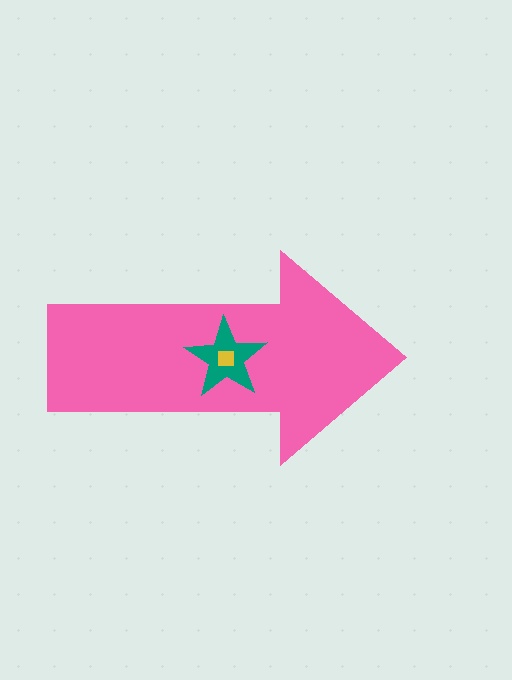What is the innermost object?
The yellow square.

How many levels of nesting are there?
3.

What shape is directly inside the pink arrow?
The teal star.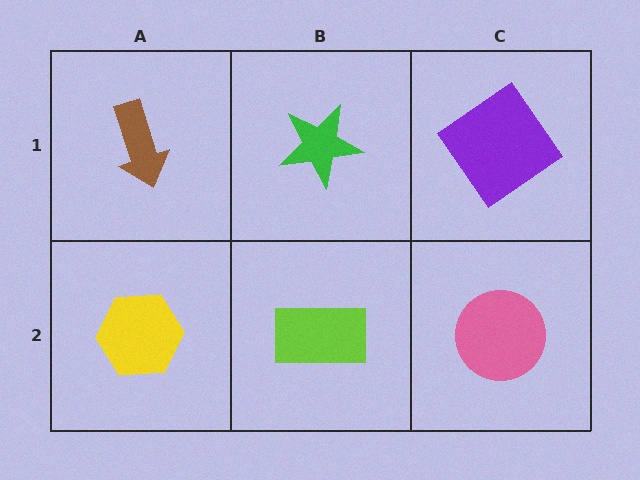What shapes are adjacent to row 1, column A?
A yellow hexagon (row 2, column A), a green star (row 1, column B).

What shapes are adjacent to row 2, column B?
A green star (row 1, column B), a yellow hexagon (row 2, column A), a pink circle (row 2, column C).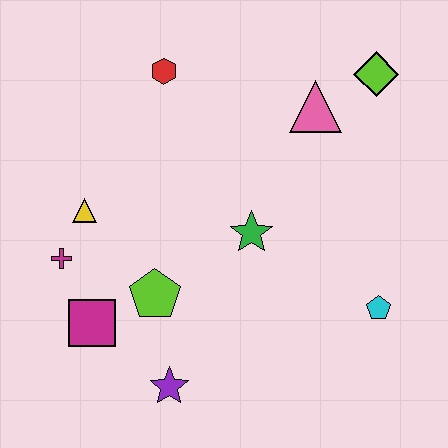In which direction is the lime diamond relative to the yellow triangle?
The lime diamond is to the right of the yellow triangle.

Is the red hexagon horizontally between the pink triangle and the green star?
No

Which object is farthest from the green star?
The lime diamond is farthest from the green star.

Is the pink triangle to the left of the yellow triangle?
No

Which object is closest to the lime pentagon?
The magenta square is closest to the lime pentagon.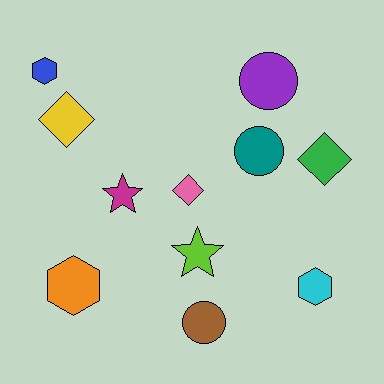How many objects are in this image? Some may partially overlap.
There are 11 objects.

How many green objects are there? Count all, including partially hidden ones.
There is 1 green object.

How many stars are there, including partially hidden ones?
There are 2 stars.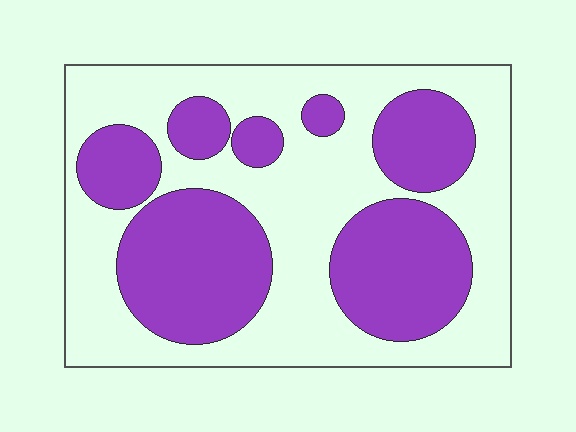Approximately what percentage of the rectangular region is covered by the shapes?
Approximately 40%.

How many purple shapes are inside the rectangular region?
7.